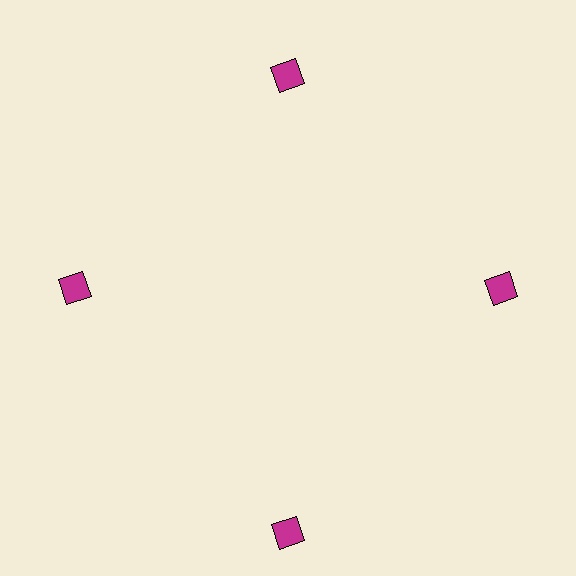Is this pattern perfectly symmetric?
No. The 4 magenta squares are arranged in a ring, but one element near the 6 o'clock position is pushed outward from the center, breaking the 4-fold rotational symmetry.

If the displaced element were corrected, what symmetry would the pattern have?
It would have 4-fold rotational symmetry — the pattern would map onto itself every 90 degrees.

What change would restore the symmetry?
The symmetry would be restored by moving it inward, back onto the ring so that all 4 squares sit at equal angles and equal distance from the center.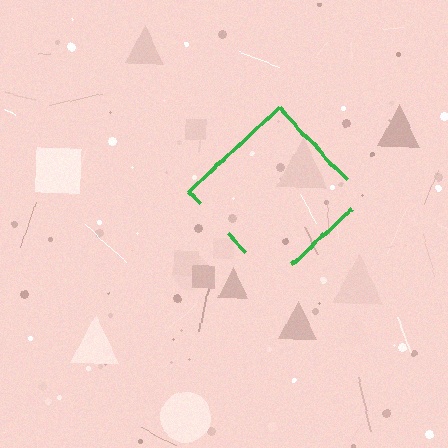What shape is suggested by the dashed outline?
The dashed outline suggests a diamond.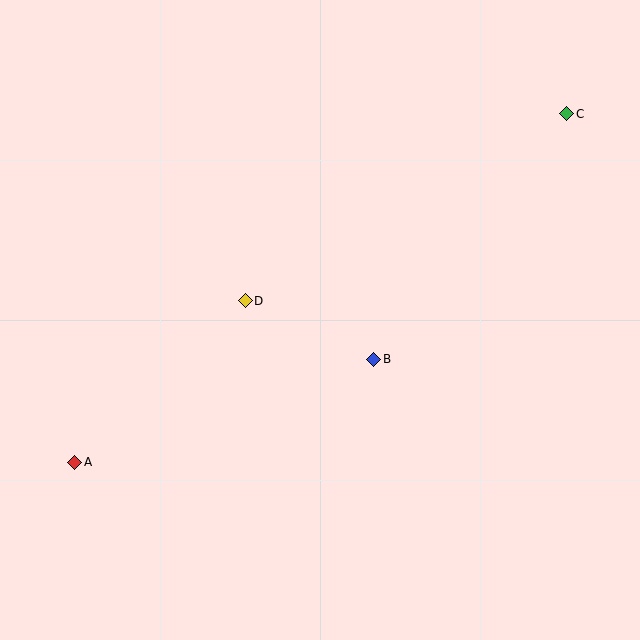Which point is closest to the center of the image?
Point B at (374, 359) is closest to the center.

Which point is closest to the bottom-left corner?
Point A is closest to the bottom-left corner.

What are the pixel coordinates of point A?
Point A is at (75, 462).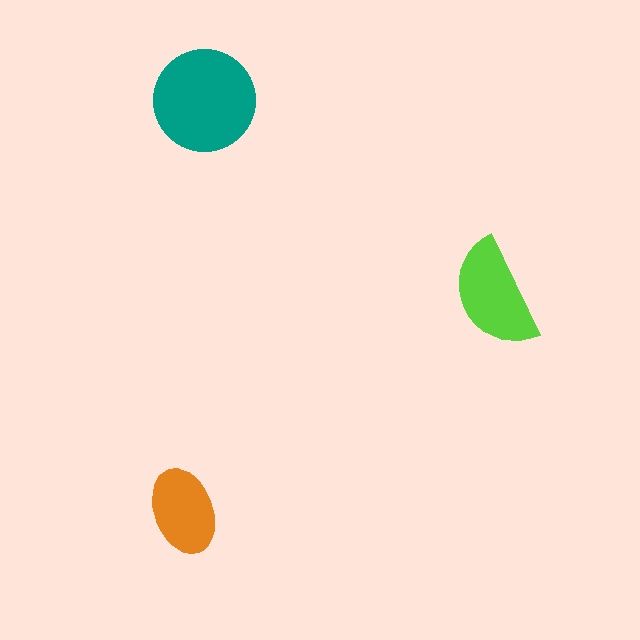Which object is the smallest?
The orange ellipse.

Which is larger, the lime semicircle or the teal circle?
The teal circle.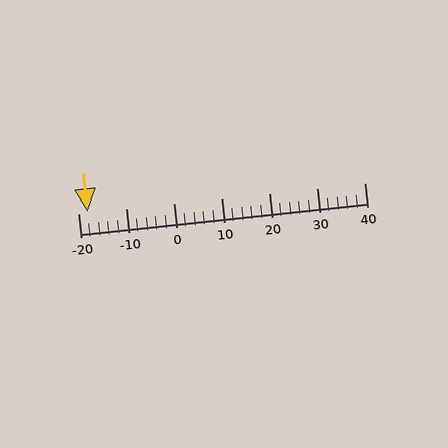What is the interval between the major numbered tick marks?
The major tick marks are spaced 10 units apart.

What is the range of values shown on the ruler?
The ruler shows values from -20 to 40.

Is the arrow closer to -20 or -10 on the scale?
The arrow is closer to -20.